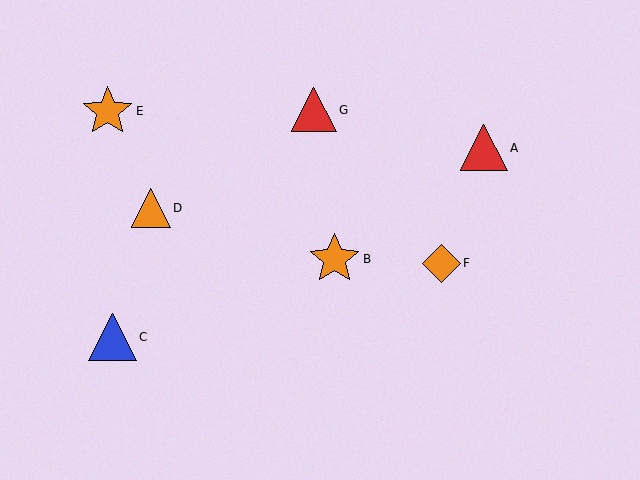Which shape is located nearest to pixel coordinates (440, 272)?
The orange diamond (labeled F) at (441, 263) is nearest to that location.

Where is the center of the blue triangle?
The center of the blue triangle is at (113, 337).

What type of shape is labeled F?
Shape F is an orange diamond.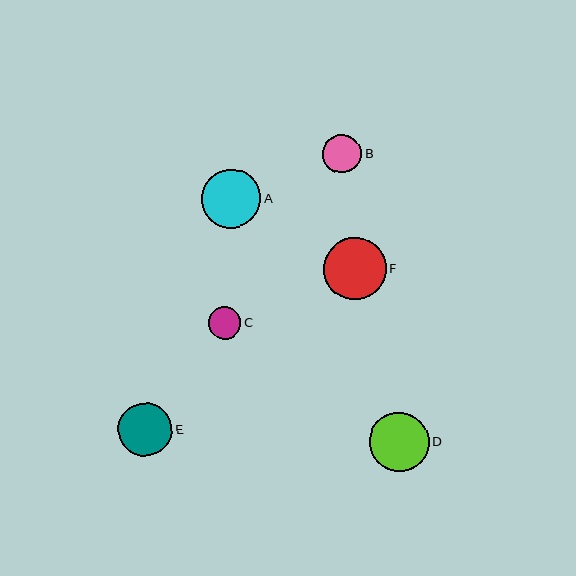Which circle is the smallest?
Circle C is the smallest with a size of approximately 32 pixels.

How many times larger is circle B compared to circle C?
Circle B is approximately 1.2 times the size of circle C.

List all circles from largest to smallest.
From largest to smallest: F, D, A, E, B, C.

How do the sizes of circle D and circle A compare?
Circle D and circle A are approximately the same size.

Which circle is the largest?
Circle F is the largest with a size of approximately 63 pixels.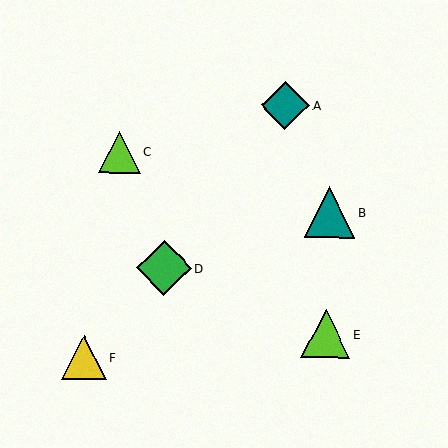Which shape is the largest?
The green diamond (labeled D) is the largest.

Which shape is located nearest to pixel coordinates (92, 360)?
The yellow triangle (labeled F) at (84, 358) is nearest to that location.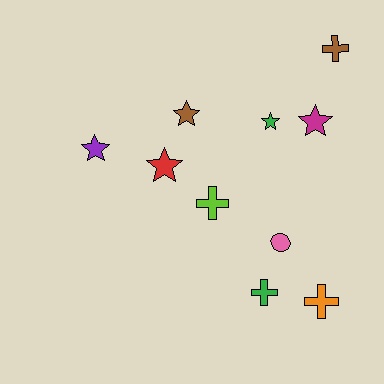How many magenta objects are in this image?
There is 1 magenta object.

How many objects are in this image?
There are 10 objects.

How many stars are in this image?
There are 5 stars.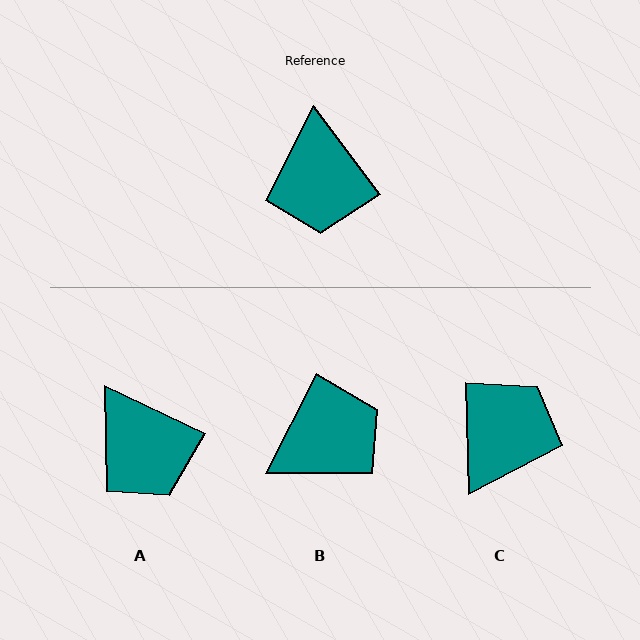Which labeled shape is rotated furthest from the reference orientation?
C, about 144 degrees away.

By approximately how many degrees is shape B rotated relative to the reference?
Approximately 116 degrees counter-clockwise.